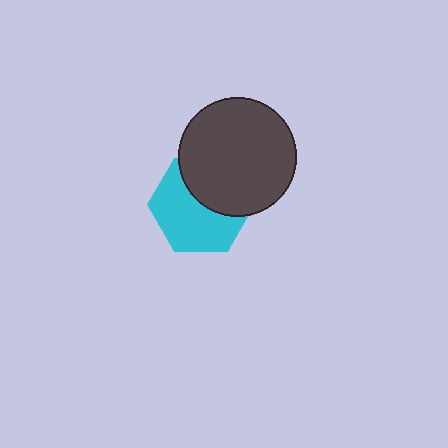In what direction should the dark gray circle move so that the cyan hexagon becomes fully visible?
The dark gray circle should move up. That is the shortest direction to clear the overlap and leave the cyan hexagon fully visible.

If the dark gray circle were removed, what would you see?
You would see the complete cyan hexagon.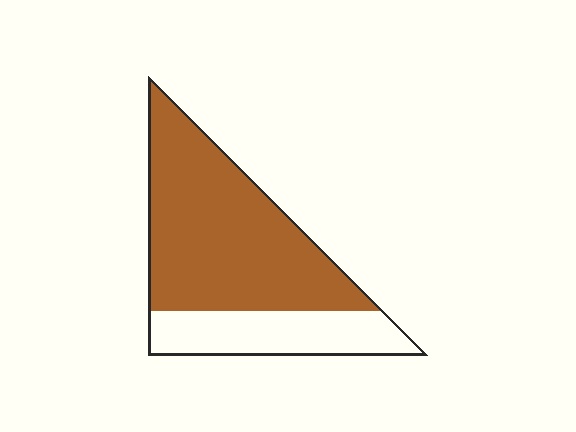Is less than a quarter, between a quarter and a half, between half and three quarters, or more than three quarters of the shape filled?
Between half and three quarters.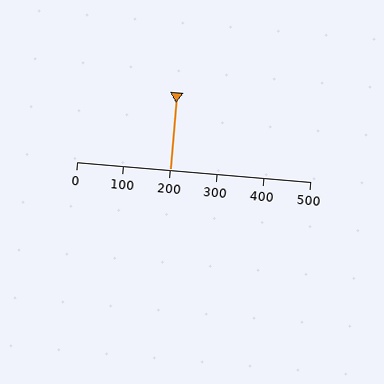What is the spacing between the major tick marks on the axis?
The major ticks are spaced 100 apart.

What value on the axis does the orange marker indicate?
The marker indicates approximately 200.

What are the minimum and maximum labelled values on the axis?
The axis runs from 0 to 500.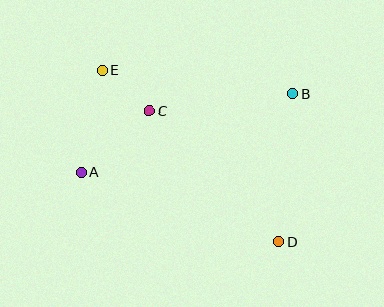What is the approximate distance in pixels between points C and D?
The distance between C and D is approximately 184 pixels.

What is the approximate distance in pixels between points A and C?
The distance between A and C is approximately 92 pixels.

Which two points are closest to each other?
Points C and E are closest to each other.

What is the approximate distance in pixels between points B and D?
The distance between B and D is approximately 149 pixels.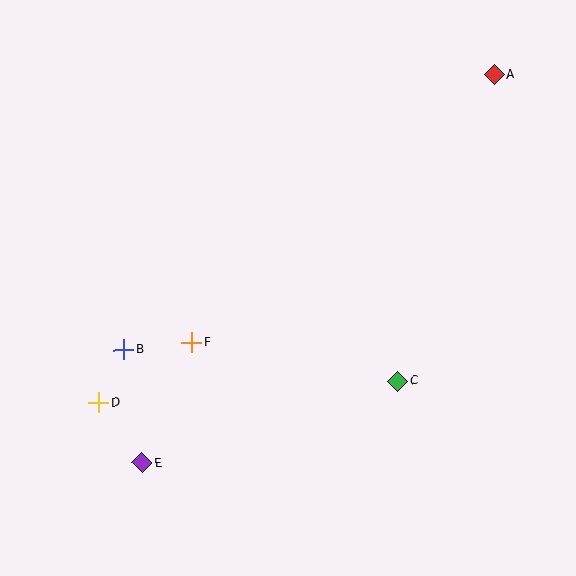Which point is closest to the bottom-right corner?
Point C is closest to the bottom-right corner.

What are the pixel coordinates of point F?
Point F is at (192, 342).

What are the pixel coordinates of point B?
Point B is at (124, 349).